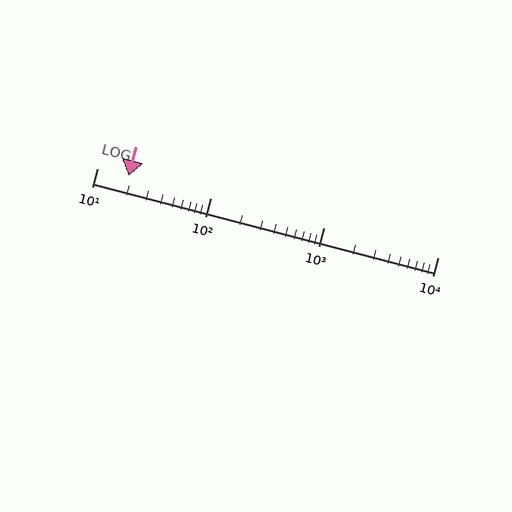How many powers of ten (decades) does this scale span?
The scale spans 3 decades, from 10 to 10000.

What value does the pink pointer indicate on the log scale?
The pointer indicates approximately 19.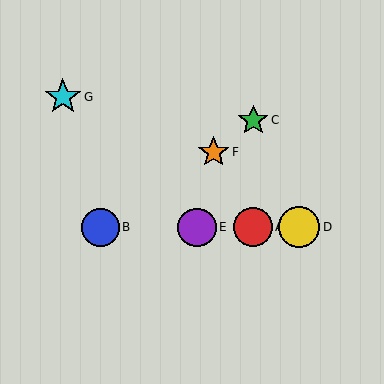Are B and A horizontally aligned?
Yes, both are at y≈227.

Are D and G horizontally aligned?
No, D is at y≈227 and G is at y≈97.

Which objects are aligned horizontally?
Objects A, B, D, E are aligned horizontally.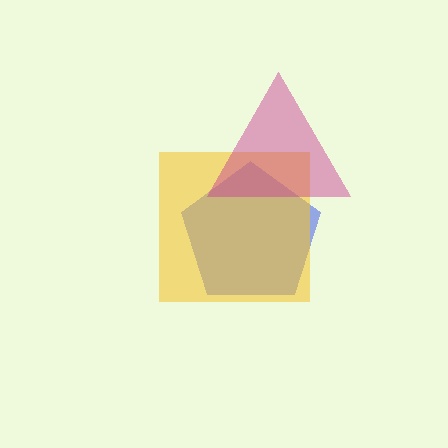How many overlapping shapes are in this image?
There are 3 overlapping shapes in the image.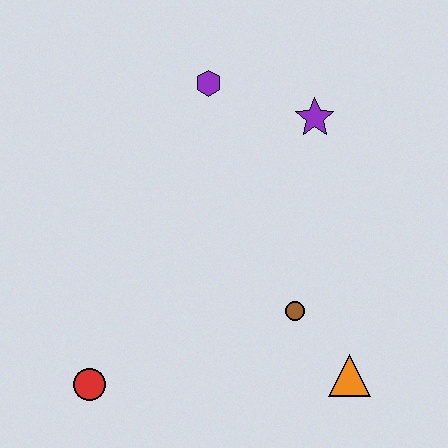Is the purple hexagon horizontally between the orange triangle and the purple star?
No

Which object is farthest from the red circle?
The purple star is farthest from the red circle.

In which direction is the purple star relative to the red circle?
The purple star is above the red circle.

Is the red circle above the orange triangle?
No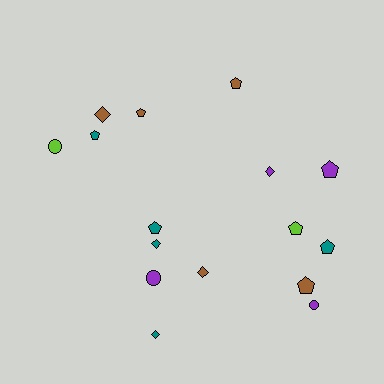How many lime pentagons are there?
There is 1 lime pentagon.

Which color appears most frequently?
Brown, with 5 objects.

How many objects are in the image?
There are 16 objects.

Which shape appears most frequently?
Pentagon, with 8 objects.